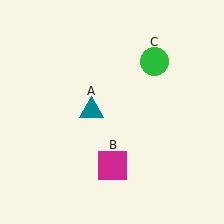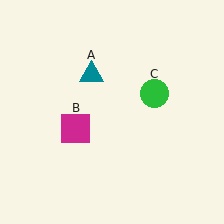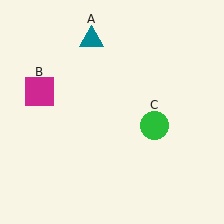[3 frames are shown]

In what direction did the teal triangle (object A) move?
The teal triangle (object A) moved up.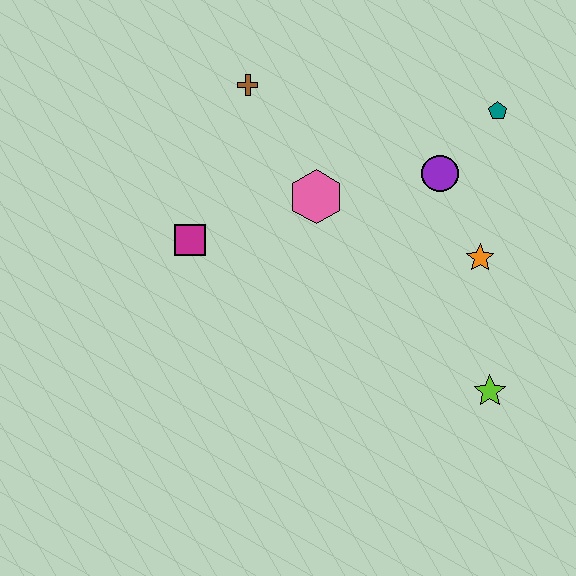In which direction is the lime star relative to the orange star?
The lime star is below the orange star.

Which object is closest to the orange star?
The purple circle is closest to the orange star.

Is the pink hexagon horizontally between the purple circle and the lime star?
No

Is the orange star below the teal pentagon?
Yes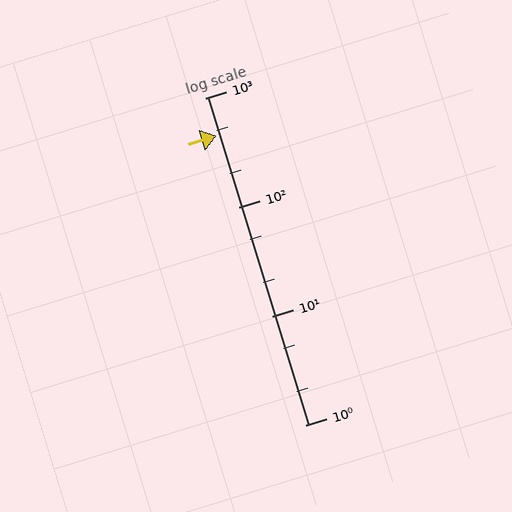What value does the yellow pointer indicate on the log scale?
The pointer indicates approximately 450.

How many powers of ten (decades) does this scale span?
The scale spans 3 decades, from 1 to 1000.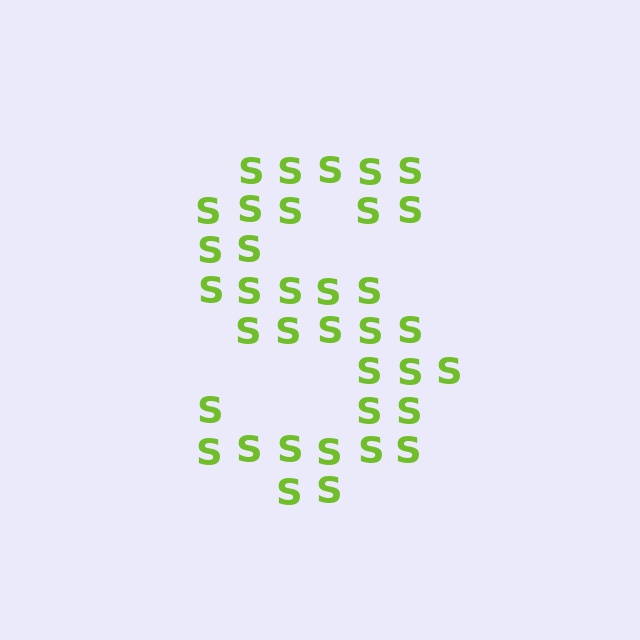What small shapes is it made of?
It is made of small letter S's.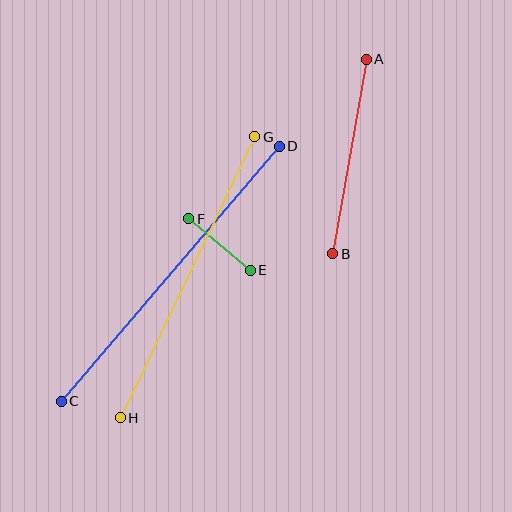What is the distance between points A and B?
The distance is approximately 197 pixels.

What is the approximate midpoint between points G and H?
The midpoint is at approximately (188, 277) pixels.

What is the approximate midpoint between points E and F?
The midpoint is at approximately (220, 245) pixels.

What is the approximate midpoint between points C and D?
The midpoint is at approximately (170, 274) pixels.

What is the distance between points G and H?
The distance is approximately 311 pixels.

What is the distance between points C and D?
The distance is approximately 335 pixels.